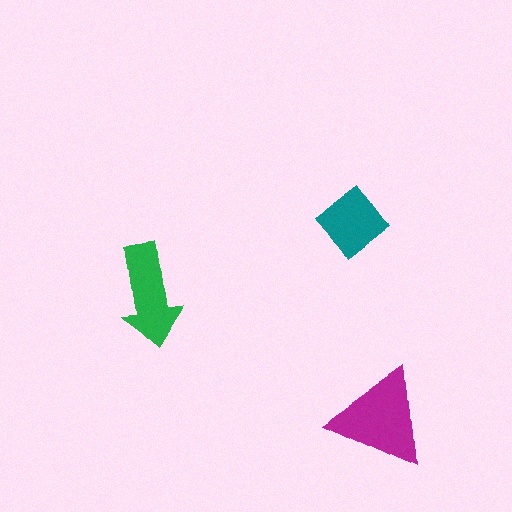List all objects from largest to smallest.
The magenta triangle, the green arrow, the teal diamond.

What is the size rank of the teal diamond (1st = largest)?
3rd.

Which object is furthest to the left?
The green arrow is leftmost.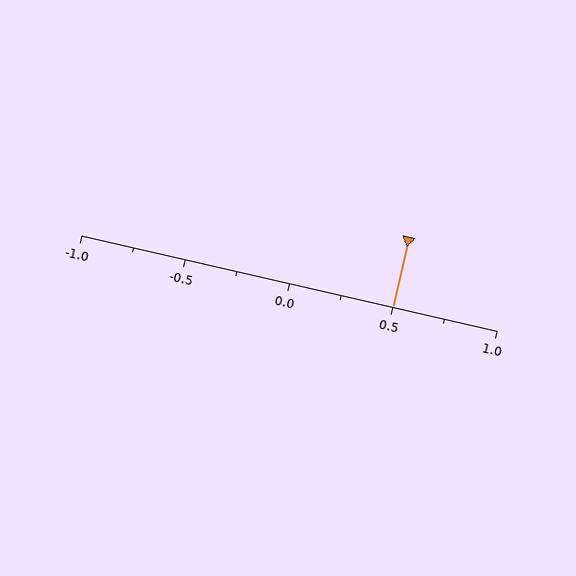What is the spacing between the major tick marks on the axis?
The major ticks are spaced 0.5 apart.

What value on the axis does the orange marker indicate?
The marker indicates approximately 0.5.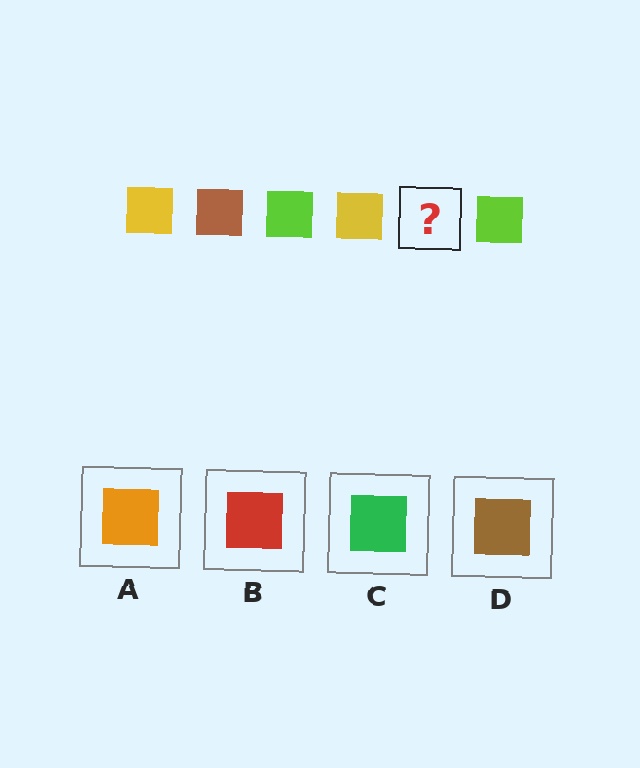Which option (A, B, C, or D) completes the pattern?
D.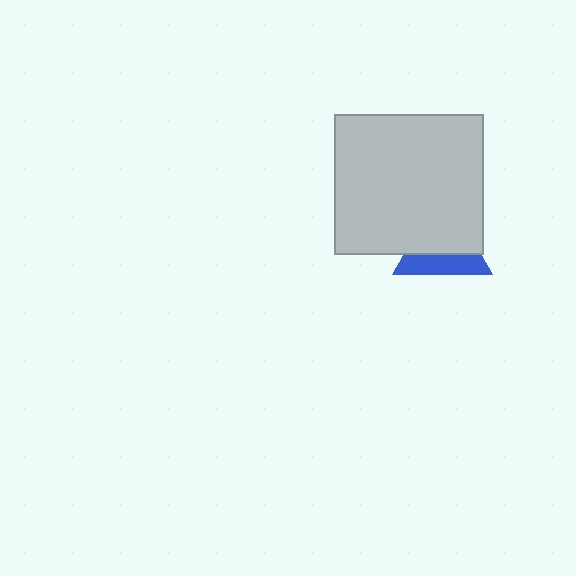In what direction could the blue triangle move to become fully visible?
The blue triangle could move down. That would shift it out from behind the light gray rectangle entirely.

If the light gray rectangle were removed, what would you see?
You would see the complete blue triangle.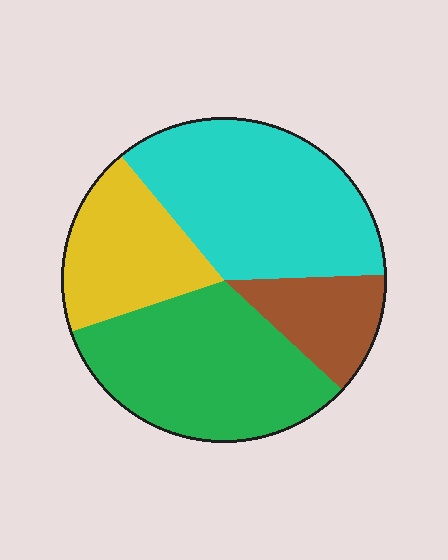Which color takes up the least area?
Brown, at roughly 10%.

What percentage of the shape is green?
Green covers around 35% of the shape.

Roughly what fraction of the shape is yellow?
Yellow takes up about one fifth (1/5) of the shape.